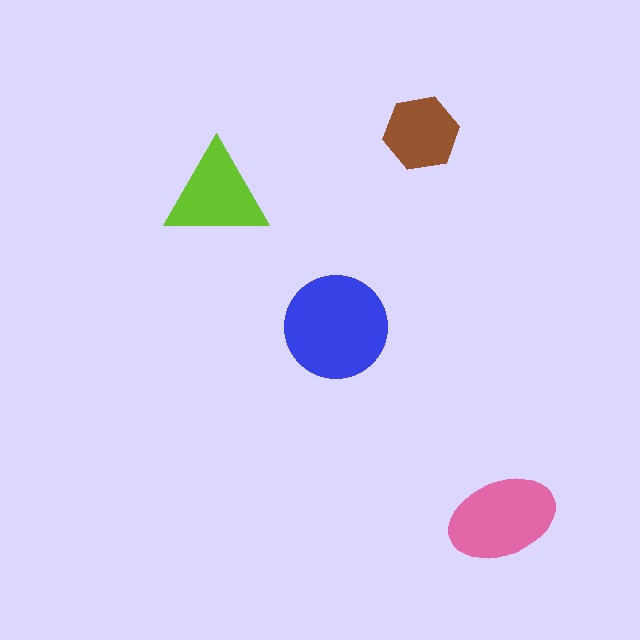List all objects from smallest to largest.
The brown hexagon, the lime triangle, the pink ellipse, the blue circle.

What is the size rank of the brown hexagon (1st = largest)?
4th.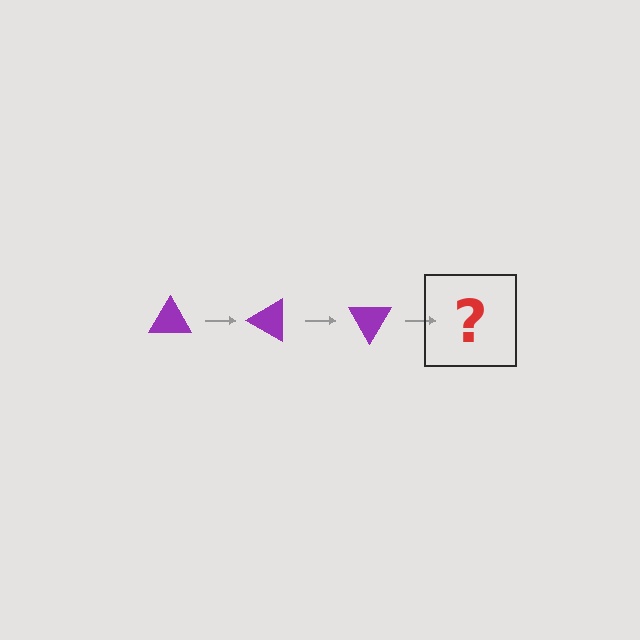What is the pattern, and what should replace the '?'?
The pattern is that the triangle rotates 30 degrees each step. The '?' should be a purple triangle rotated 90 degrees.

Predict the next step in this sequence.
The next step is a purple triangle rotated 90 degrees.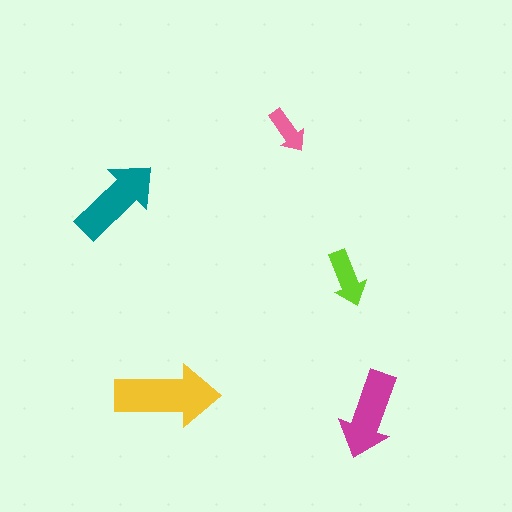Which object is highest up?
The pink arrow is topmost.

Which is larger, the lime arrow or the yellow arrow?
The yellow one.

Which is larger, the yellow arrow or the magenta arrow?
The yellow one.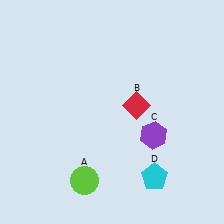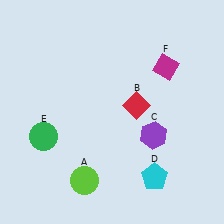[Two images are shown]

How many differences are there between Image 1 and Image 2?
There are 2 differences between the two images.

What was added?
A green circle (E), a magenta diamond (F) were added in Image 2.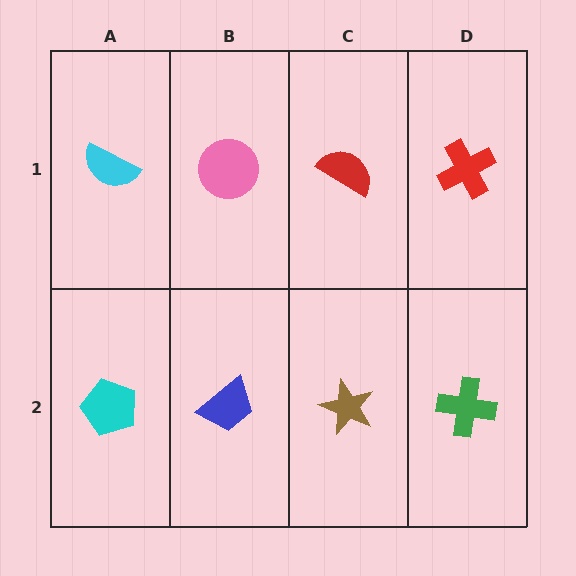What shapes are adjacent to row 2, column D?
A red cross (row 1, column D), a brown star (row 2, column C).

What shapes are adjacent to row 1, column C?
A brown star (row 2, column C), a pink circle (row 1, column B), a red cross (row 1, column D).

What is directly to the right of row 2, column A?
A blue trapezoid.